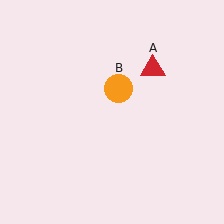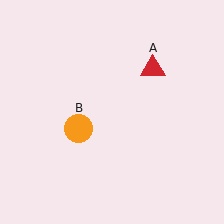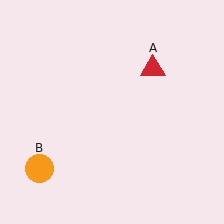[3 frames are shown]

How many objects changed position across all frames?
1 object changed position: orange circle (object B).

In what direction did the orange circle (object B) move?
The orange circle (object B) moved down and to the left.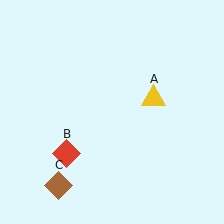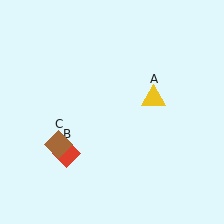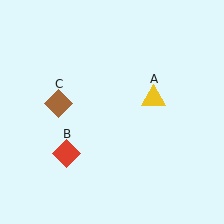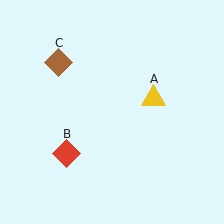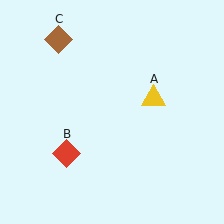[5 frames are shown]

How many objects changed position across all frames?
1 object changed position: brown diamond (object C).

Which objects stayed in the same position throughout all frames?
Yellow triangle (object A) and red diamond (object B) remained stationary.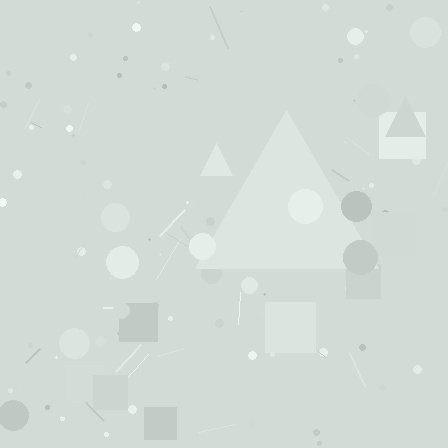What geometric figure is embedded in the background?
A triangle is embedded in the background.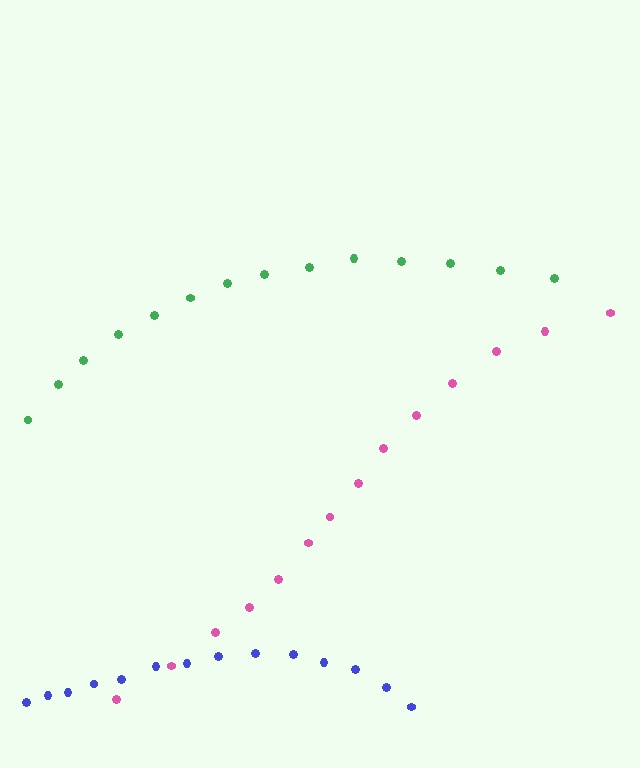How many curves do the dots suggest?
There are 3 distinct paths.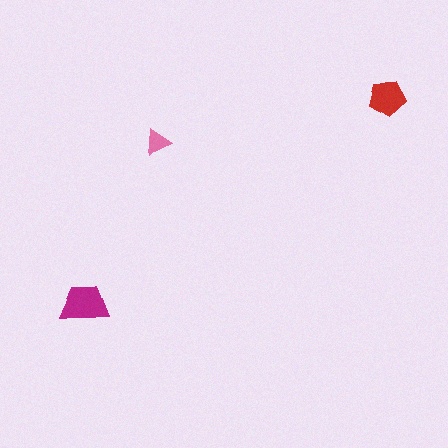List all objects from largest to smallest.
The magenta trapezoid, the red pentagon, the pink triangle.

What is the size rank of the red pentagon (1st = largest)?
2nd.